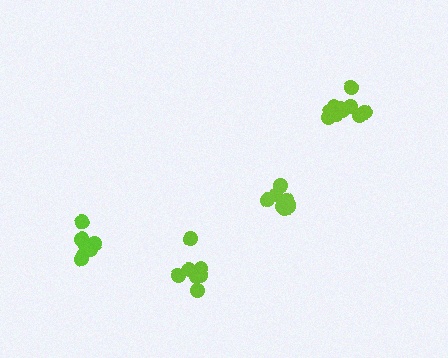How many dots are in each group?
Group 1: 8 dots, Group 2: 8 dots, Group 3: 10 dots, Group 4: 7 dots (33 total).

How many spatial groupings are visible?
There are 4 spatial groupings.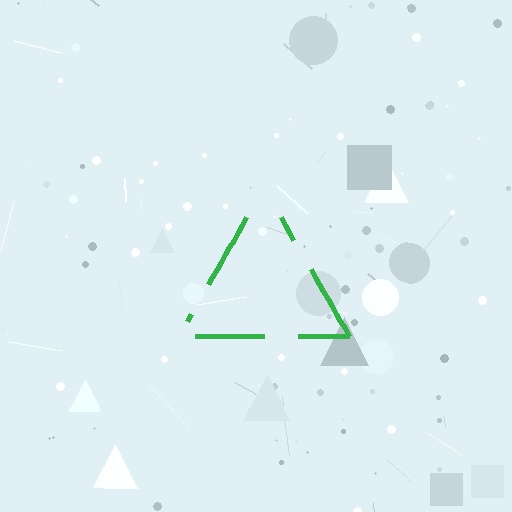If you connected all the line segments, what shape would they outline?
They would outline a triangle.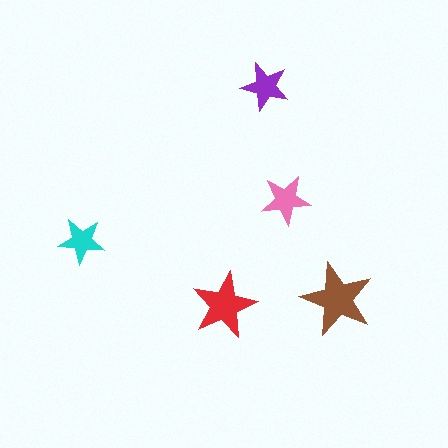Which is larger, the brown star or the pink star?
The brown one.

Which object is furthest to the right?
The brown star is rightmost.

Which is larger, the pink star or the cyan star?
The pink one.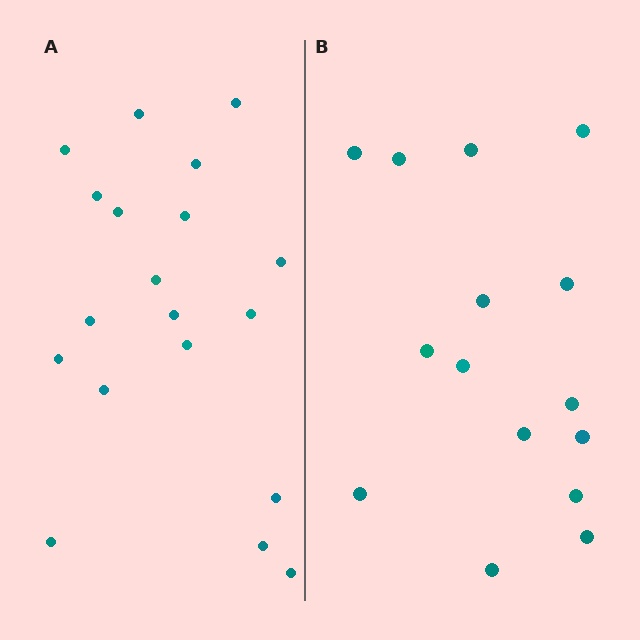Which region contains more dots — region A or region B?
Region A (the left region) has more dots.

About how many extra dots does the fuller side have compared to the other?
Region A has about 4 more dots than region B.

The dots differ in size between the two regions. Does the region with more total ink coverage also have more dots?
No. Region B has more total ink coverage because its dots are larger, but region A actually contains more individual dots. Total area can be misleading — the number of items is what matters here.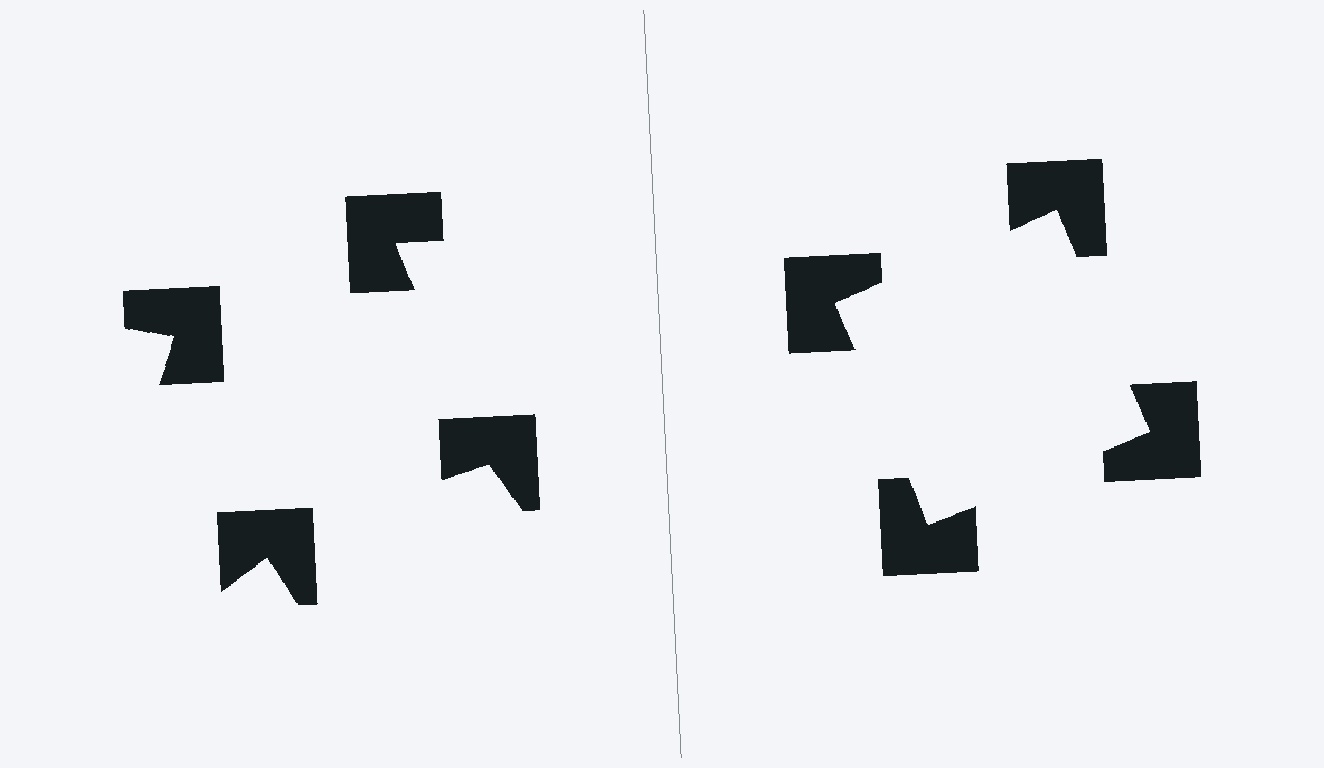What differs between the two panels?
The notched squares are positioned identically on both sides; only the wedge orientations differ. On the right they align to a square; on the left they are misaligned.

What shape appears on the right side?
An illusory square.